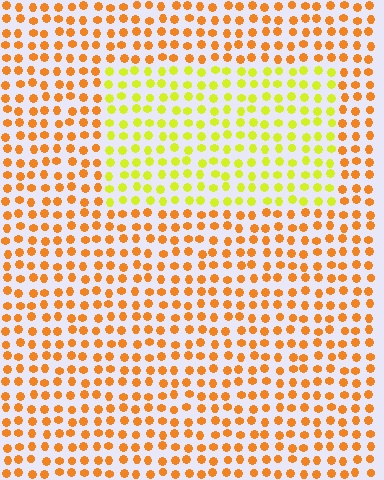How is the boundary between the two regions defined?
The boundary is defined purely by a slight shift in hue (about 40 degrees). Spacing, size, and orientation are identical on both sides.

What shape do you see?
I see a rectangle.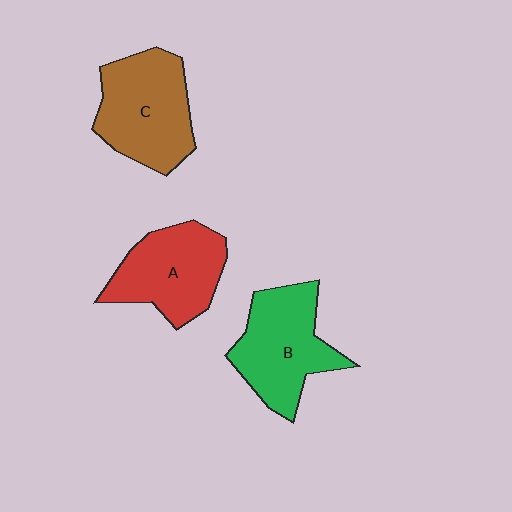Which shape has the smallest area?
Shape A (red).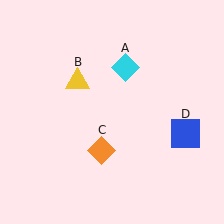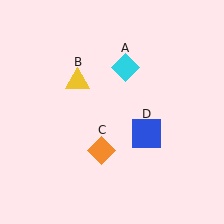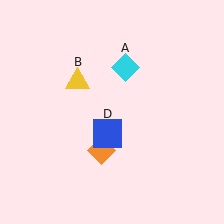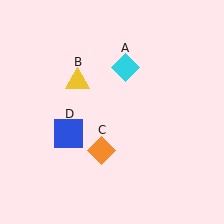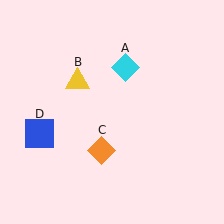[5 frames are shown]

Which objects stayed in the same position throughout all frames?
Cyan diamond (object A) and yellow triangle (object B) and orange diamond (object C) remained stationary.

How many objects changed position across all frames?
1 object changed position: blue square (object D).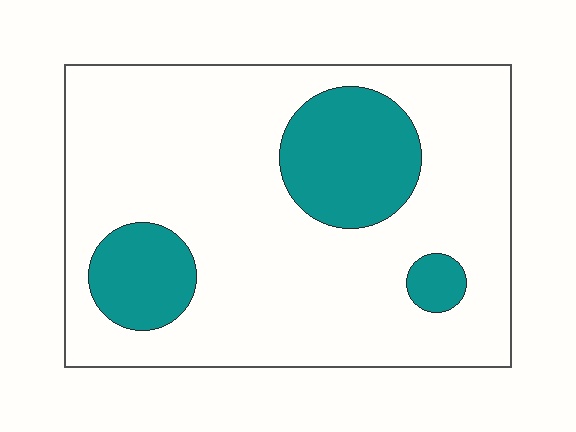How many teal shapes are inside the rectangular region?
3.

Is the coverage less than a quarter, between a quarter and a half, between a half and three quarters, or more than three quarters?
Less than a quarter.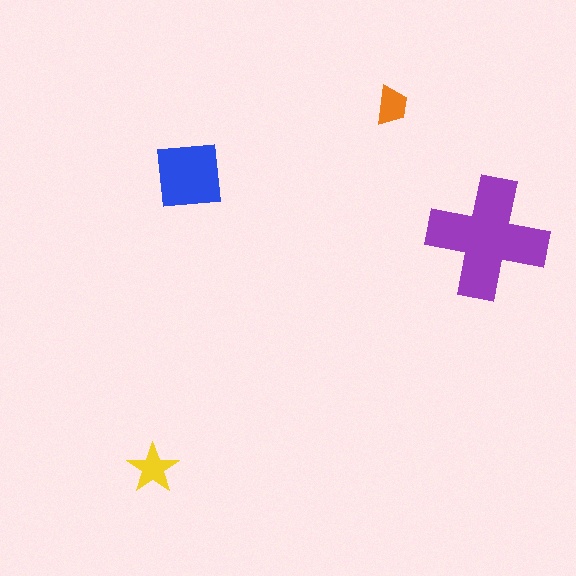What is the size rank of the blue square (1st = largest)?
2nd.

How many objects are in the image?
There are 4 objects in the image.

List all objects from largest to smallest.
The purple cross, the blue square, the yellow star, the orange trapezoid.